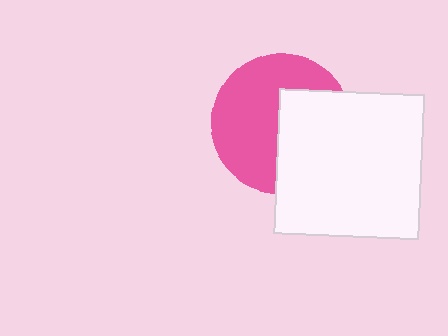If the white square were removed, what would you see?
You would see the complete pink circle.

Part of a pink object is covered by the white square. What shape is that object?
It is a circle.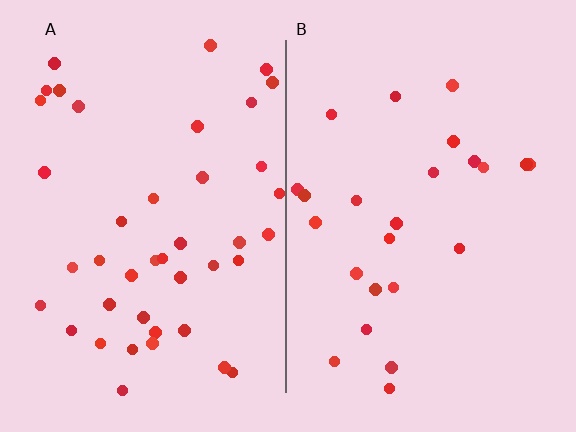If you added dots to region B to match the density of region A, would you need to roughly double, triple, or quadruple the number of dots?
Approximately double.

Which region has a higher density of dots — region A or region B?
A (the left).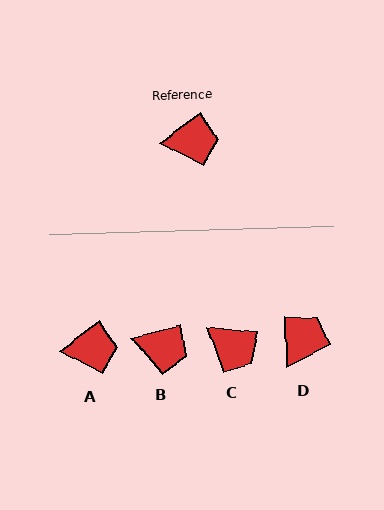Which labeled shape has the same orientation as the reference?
A.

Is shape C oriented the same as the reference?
No, it is off by about 43 degrees.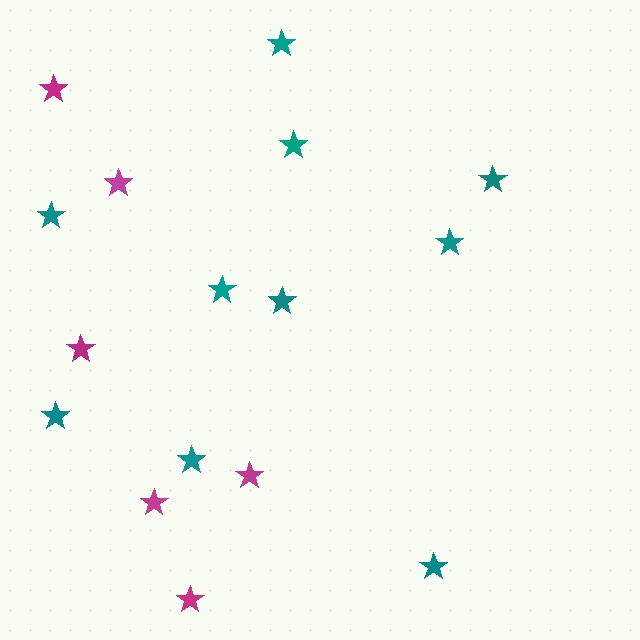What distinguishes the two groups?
There are 2 groups: one group of magenta stars (6) and one group of teal stars (10).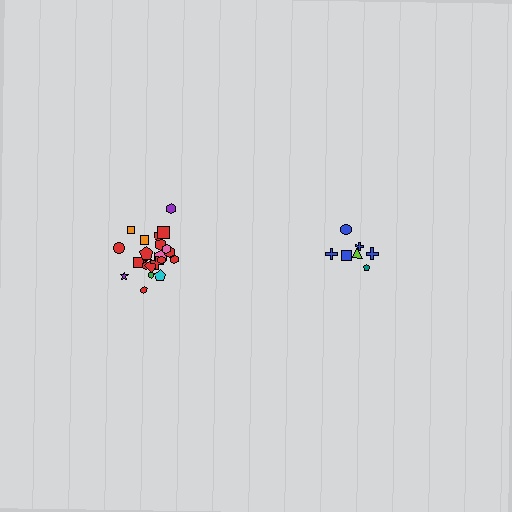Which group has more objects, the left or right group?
The left group.